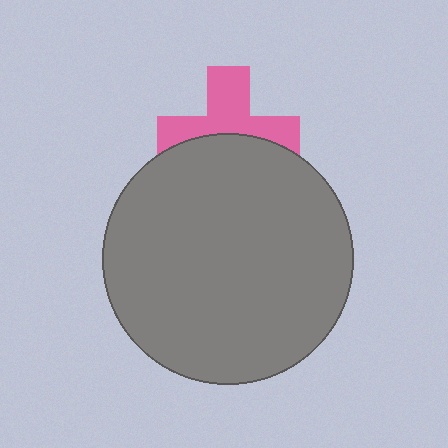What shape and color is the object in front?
The object in front is a gray circle.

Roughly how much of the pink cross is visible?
About half of it is visible (roughly 54%).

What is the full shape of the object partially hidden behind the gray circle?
The partially hidden object is a pink cross.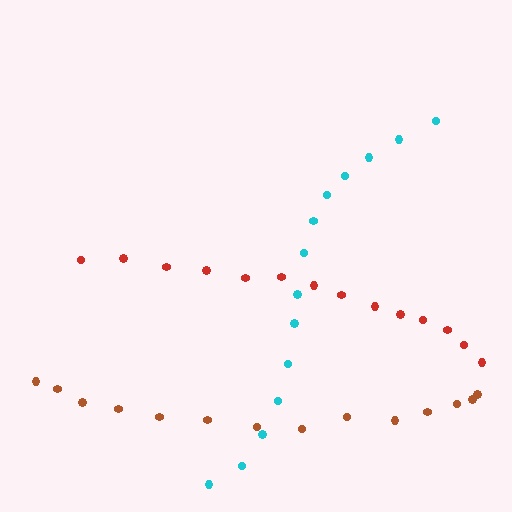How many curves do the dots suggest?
There are 3 distinct paths.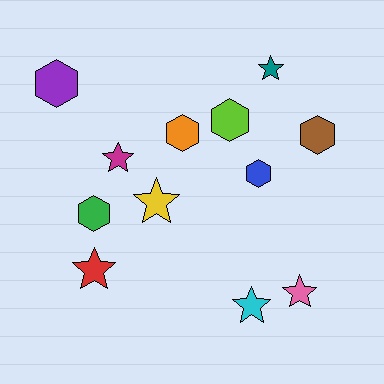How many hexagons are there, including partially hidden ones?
There are 6 hexagons.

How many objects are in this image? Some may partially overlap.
There are 12 objects.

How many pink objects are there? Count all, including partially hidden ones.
There is 1 pink object.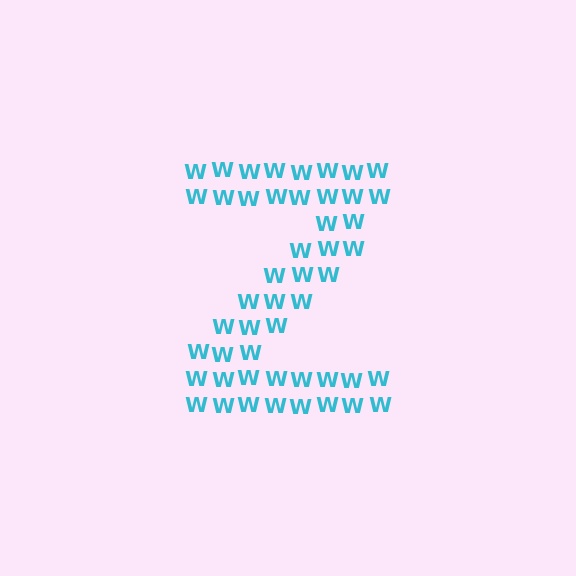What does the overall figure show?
The overall figure shows the letter Z.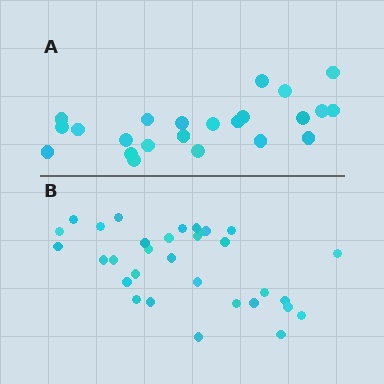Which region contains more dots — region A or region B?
Region B (the bottom region) has more dots.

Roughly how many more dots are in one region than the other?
Region B has roughly 8 or so more dots than region A.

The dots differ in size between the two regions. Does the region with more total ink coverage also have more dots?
No. Region A has more total ink coverage because its dots are larger, but region B actually contains more individual dots. Total area can be misleading — the number of items is what matters here.